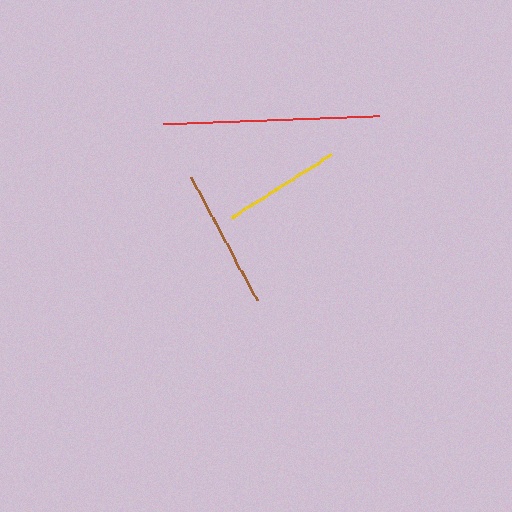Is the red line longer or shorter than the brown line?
The red line is longer than the brown line.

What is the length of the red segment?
The red segment is approximately 215 pixels long.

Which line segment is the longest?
The red line is the longest at approximately 215 pixels.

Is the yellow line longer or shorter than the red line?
The red line is longer than the yellow line.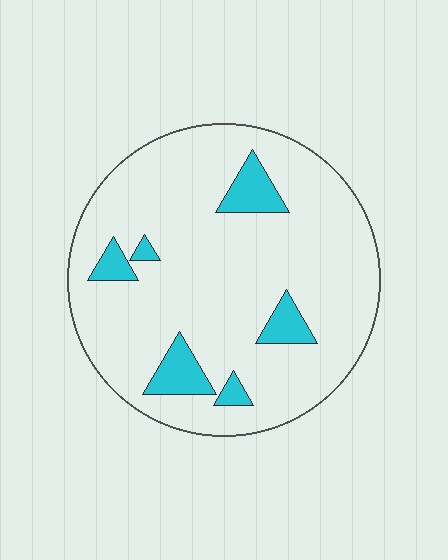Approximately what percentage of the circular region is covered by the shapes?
Approximately 10%.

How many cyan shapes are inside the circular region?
6.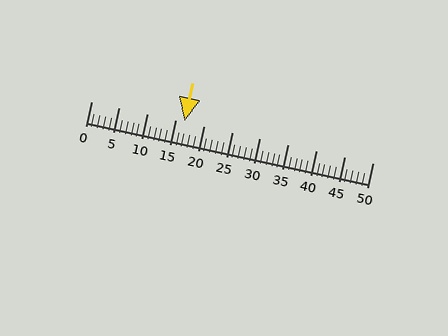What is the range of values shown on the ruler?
The ruler shows values from 0 to 50.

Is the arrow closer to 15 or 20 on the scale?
The arrow is closer to 15.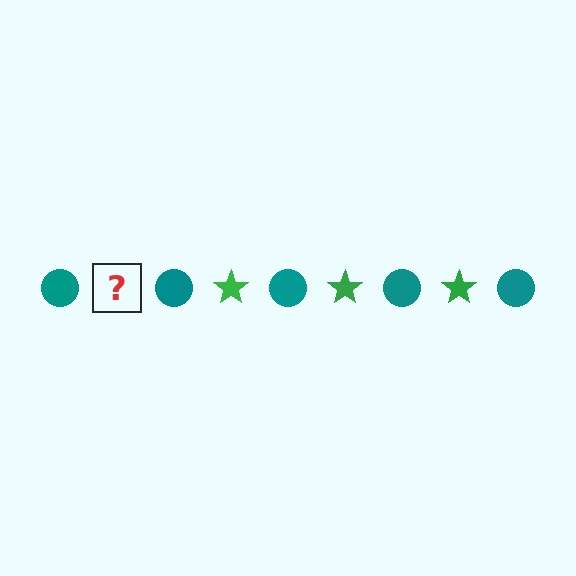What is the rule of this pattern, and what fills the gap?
The rule is that the pattern alternates between teal circle and green star. The gap should be filled with a green star.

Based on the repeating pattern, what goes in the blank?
The blank should be a green star.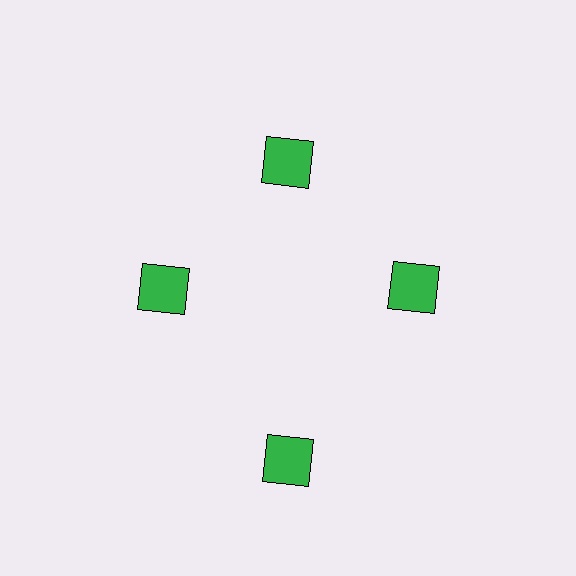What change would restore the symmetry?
The symmetry would be restored by moving it inward, back onto the ring so that all 4 squares sit at equal angles and equal distance from the center.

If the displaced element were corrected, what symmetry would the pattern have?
It would have 4-fold rotational symmetry — the pattern would map onto itself every 90 degrees.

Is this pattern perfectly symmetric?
No. The 4 green squares are arranged in a ring, but one element near the 6 o'clock position is pushed outward from the center, breaking the 4-fold rotational symmetry.